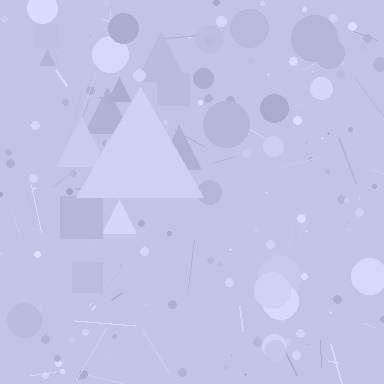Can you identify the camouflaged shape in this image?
The camouflaged shape is a triangle.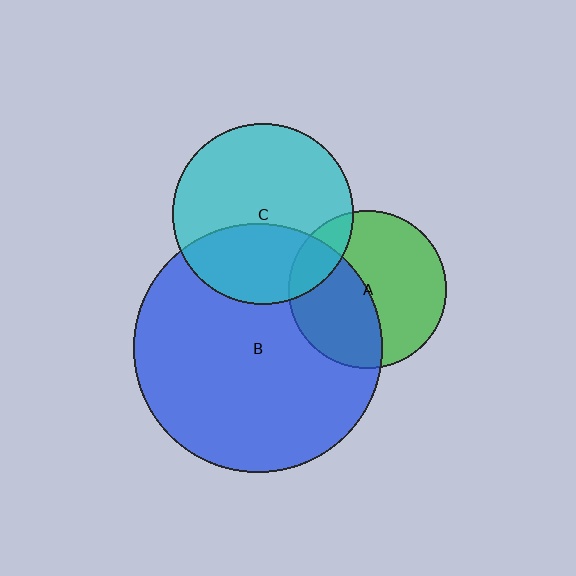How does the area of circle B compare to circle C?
Approximately 1.9 times.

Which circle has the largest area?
Circle B (blue).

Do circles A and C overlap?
Yes.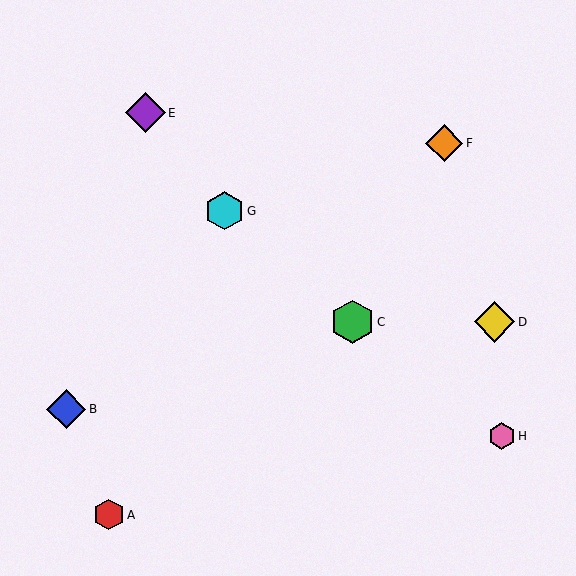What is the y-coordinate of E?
Object E is at y≈113.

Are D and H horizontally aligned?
No, D is at y≈322 and H is at y≈436.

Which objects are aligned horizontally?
Objects C, D are aligned horizontally.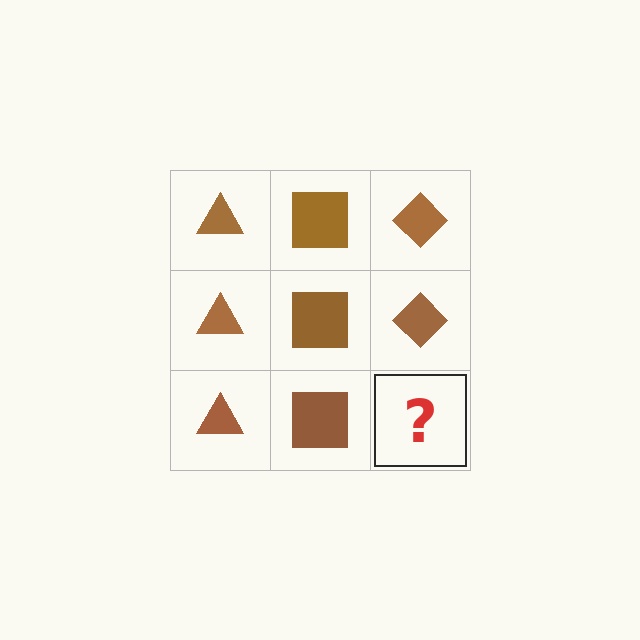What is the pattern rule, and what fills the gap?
The rule is that each column has a consistent shape. The gap should be filled with a brown diamond.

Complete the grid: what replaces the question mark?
The question mark should be replaced with a brown diamond.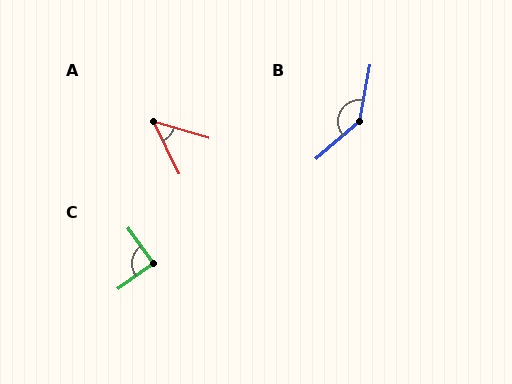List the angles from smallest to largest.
A (47°), C (90°), B (142°).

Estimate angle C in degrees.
Approximately 90 degrees.